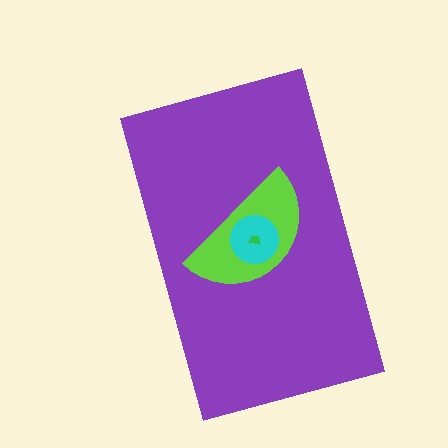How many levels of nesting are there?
4.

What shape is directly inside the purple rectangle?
The lime semicircle.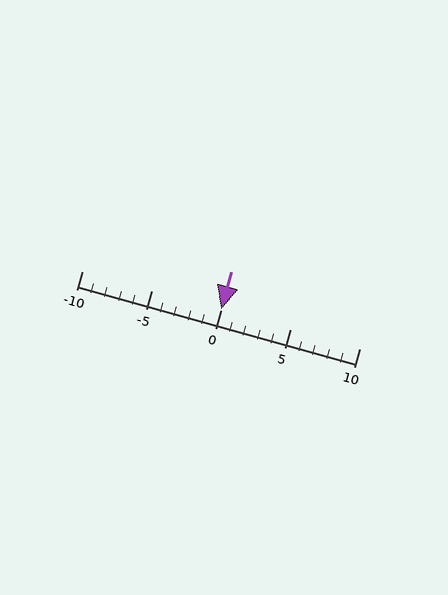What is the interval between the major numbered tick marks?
The major tick marks are spaced 5 units apart.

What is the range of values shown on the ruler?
The ruler shows values from -10 to 10.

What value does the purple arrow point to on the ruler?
The purple arrow points to approximately 0.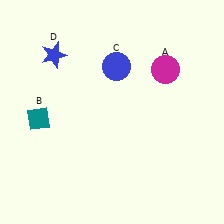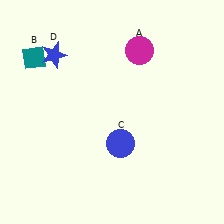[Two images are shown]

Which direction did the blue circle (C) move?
The blue circle (C) moved down.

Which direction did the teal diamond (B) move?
The teal diamond (B) moved up.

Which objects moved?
The objects that moved are: the magenta circle (A), the teal diamond (B), the blue circle (C).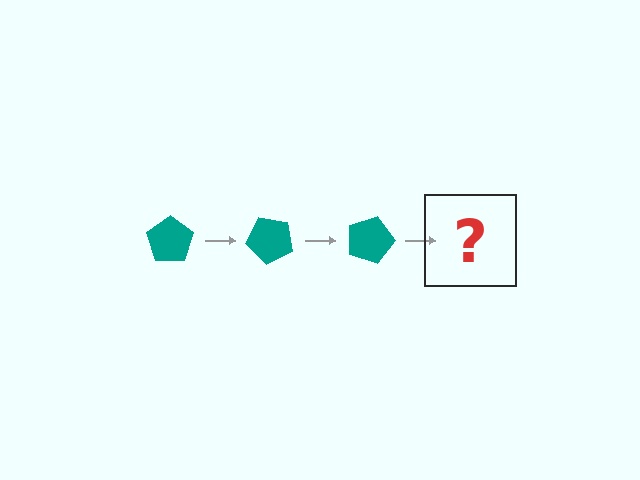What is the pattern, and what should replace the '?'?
The pattern is that the pentagon rotates 45 degrees each step. The '?' should be a teal pentagon rotated 135 degrees.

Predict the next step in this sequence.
The next step is a teal pentagon rotated 135 degrees.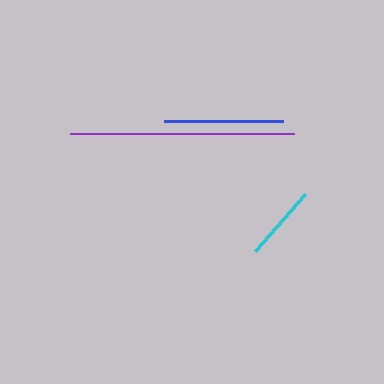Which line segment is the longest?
The purple line is the longest at approximately 224 pixels.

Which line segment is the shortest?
The cyan line is the shortest at approximately 76 pixels.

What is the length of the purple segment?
The purple segment is approximately 224 pixels long.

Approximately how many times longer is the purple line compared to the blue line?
The purple line is approximately 1.9 times the length of the blue line.